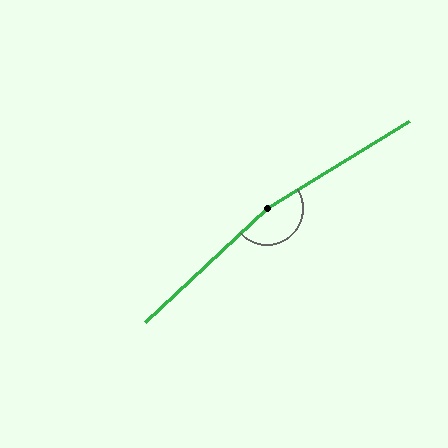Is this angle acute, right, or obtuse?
It is obtuse.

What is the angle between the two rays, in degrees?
Approximately 168 degrees.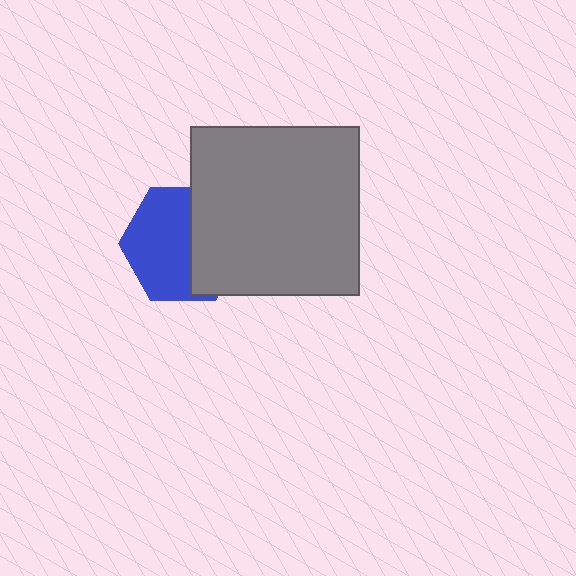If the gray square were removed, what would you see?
You would see the complete blue hexagon.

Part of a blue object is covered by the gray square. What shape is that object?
It is a hexagon.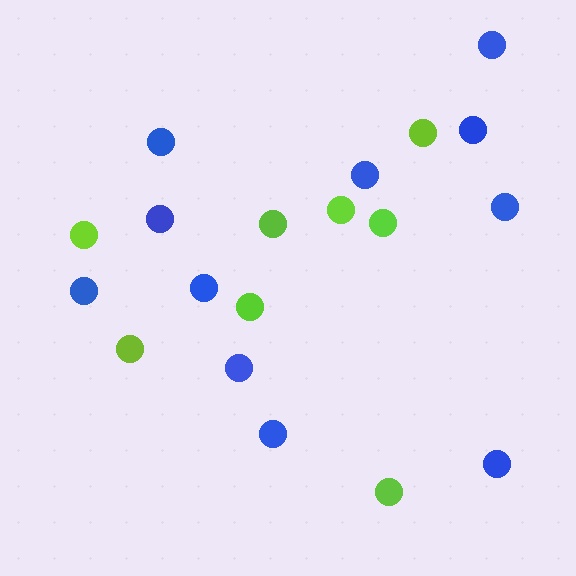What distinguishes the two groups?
There are 2 groups: one group of blue circles (11) and one group of lime circles (8).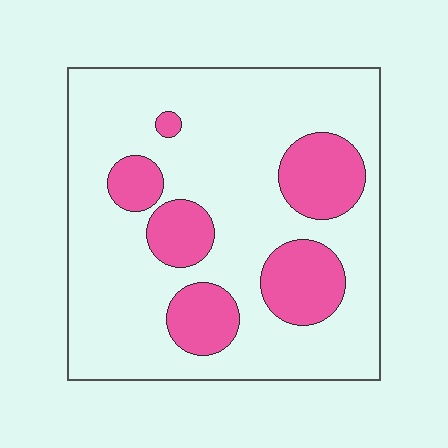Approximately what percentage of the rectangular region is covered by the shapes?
Approximately 25%.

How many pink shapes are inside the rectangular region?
6.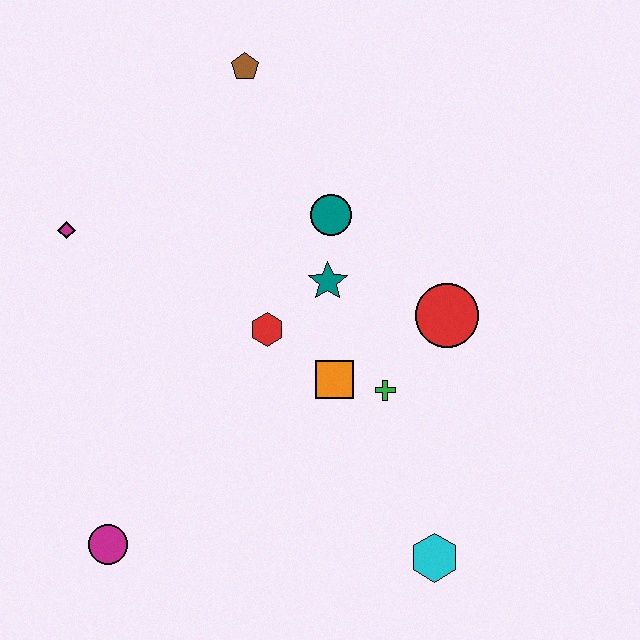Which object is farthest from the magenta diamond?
The cyan hexagon is farthest from the magenta diamond.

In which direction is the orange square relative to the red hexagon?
The orange square is to the right of the red hexagon.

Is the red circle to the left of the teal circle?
No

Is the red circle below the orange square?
No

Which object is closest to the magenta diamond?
The red hexagon is closest to the magenta diamond.